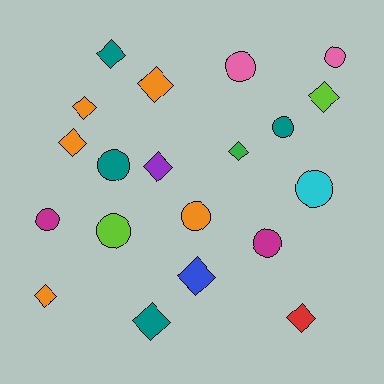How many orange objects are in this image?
There are 5 orange objects.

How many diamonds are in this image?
There are 11 diamonds.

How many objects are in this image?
There are 20 objects.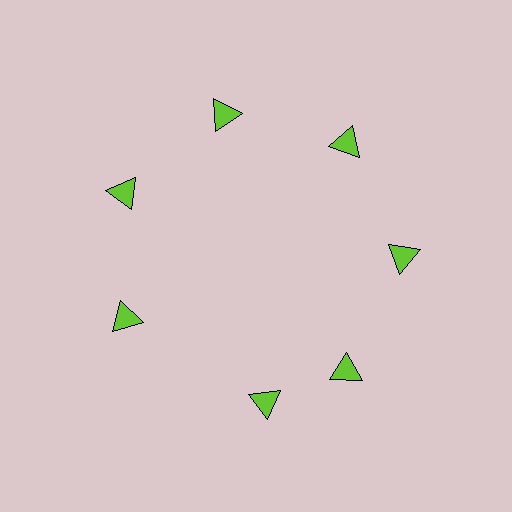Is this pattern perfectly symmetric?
No. The 7 lime triangles are arranged in a ring, but one element near the 6 o'clock position is rotated out of alignment along the ring, breaking the 7-fold rotational symmetry.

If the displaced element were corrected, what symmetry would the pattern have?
It would have 7-fold rotational symmetry — the pattern would map onto itself every 51 degrees.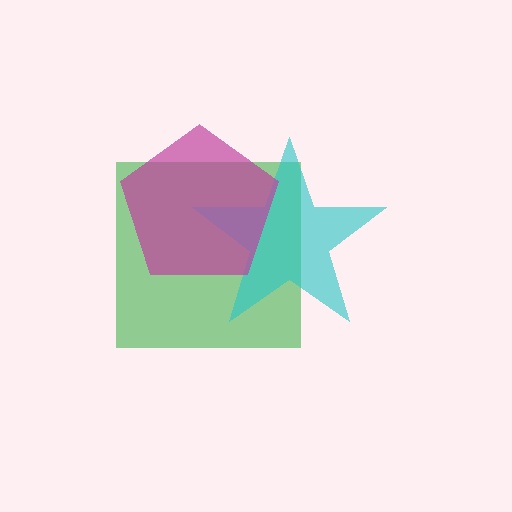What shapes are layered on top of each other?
The layered shapes are: a green square, a cyan star, a magenta pentagon.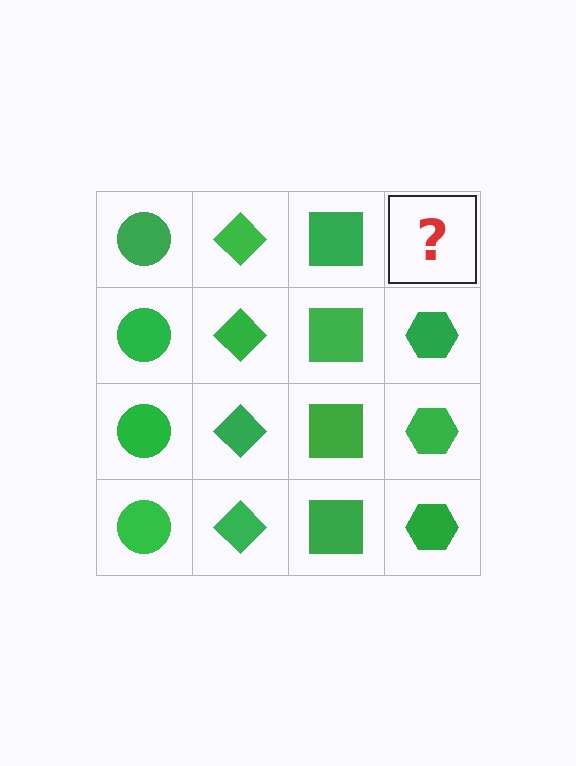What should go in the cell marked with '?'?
The missing cell should contain a green hexagon.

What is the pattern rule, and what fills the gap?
The rule is that each column has a consistent shape. The gap should be filled with a green hexagon.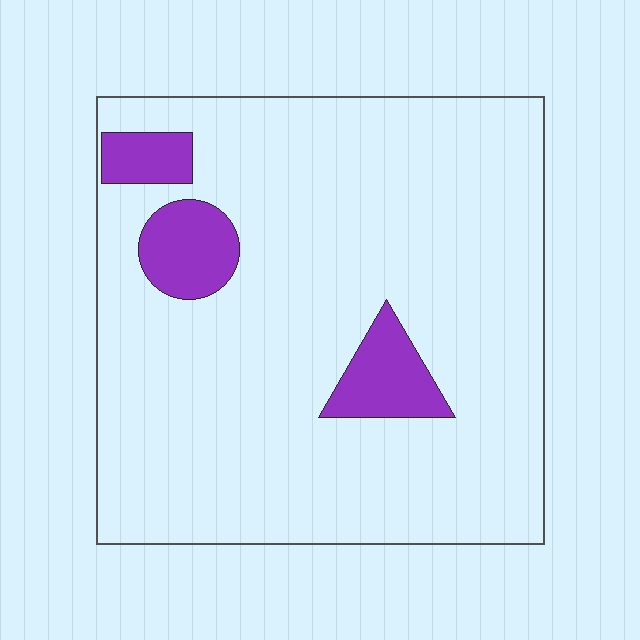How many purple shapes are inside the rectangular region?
3.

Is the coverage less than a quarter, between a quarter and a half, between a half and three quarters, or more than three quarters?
Less than a quarter.